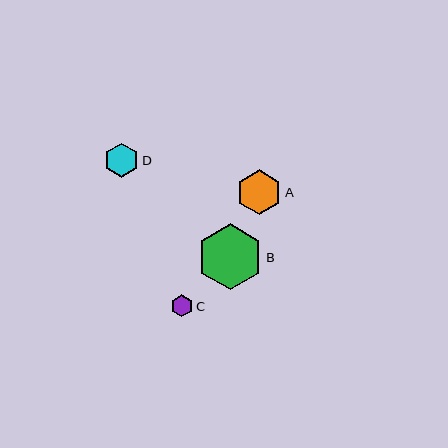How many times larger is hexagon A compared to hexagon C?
Hexagon A is approximately 2.0 times the size of hexagon C.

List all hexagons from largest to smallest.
From largest to smallest: B, A, D, C.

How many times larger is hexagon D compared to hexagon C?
Hexagon D is approximately 1.5 times the size of hexagon C.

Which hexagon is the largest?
Hexagon B is the largest with a size of approximately 66 pixels.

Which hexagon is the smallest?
Hexagon C is the smallest with a size of approximately 22 pixels.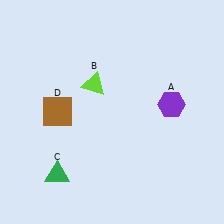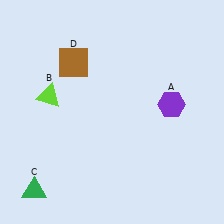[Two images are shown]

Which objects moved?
The objects that moved are: the lime triangle (B), the green triangle (C), the brown square (D).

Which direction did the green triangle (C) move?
The green triangle (C) moved left.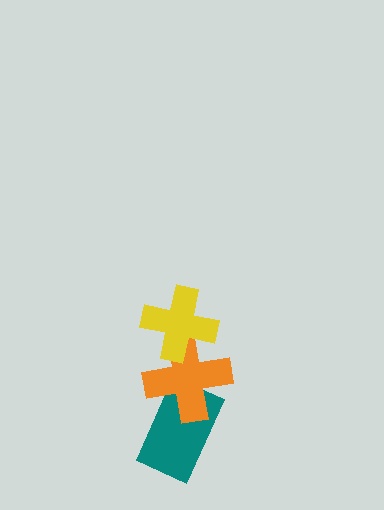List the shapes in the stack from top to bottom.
From top to bottom: the yellow cross, the orange cross, the teal rectangle.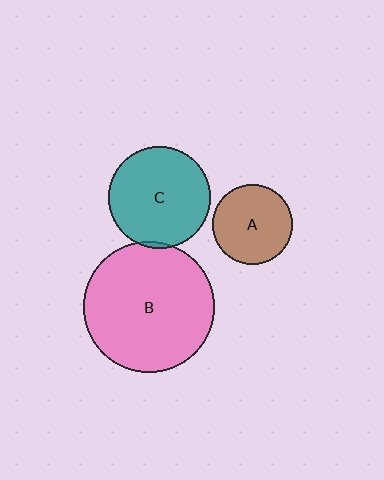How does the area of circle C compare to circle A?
Approximately 1.6 times.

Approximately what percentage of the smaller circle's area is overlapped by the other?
Approximately 5%.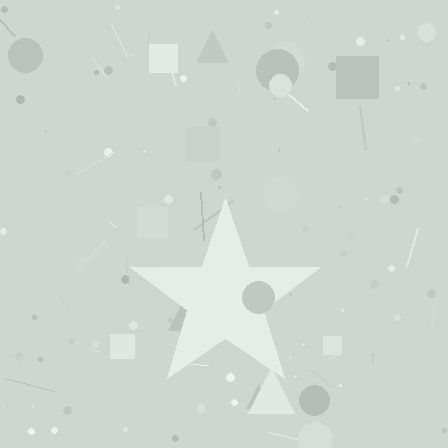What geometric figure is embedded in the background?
A star is embedded in the background.